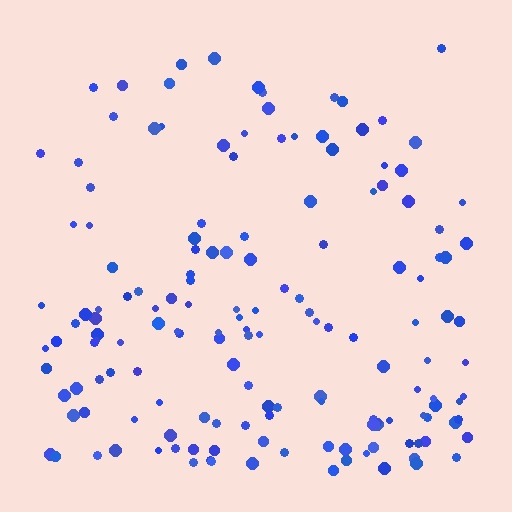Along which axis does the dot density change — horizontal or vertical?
Vertical.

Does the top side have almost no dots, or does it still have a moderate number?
Still a moderate number, just noticeably fewer than the bottom.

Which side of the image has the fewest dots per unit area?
The top.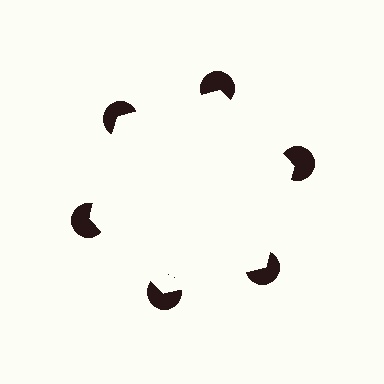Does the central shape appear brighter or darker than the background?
It typically appears slightly brighter than the background, even though no actual brightness change is drawn.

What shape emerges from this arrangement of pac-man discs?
An illusory hexagon — its edges are inferred from the aligned wedge cuts in the pac-man discs, not physically drawn.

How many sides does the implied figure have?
6 sides.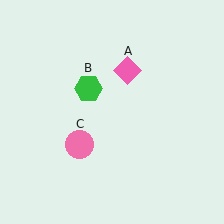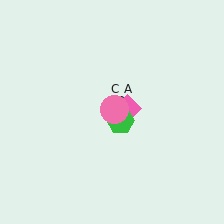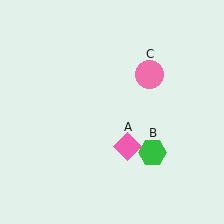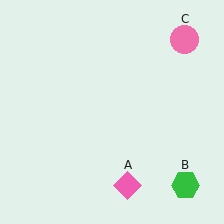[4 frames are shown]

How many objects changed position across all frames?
3 objects changed position: pink diamond (object A), green hexagon (object B), pink circle (object C).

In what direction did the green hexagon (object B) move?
The green hexagon (object B) moved down and to the right.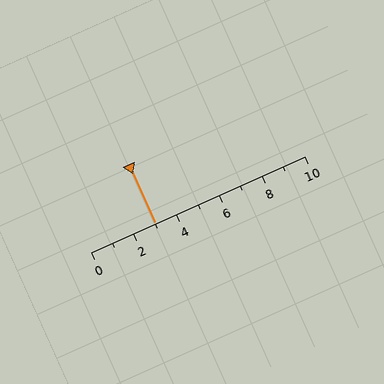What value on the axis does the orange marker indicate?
The marker indicates approximately 3.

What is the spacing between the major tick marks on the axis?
The major ticks are spaced 2 apart.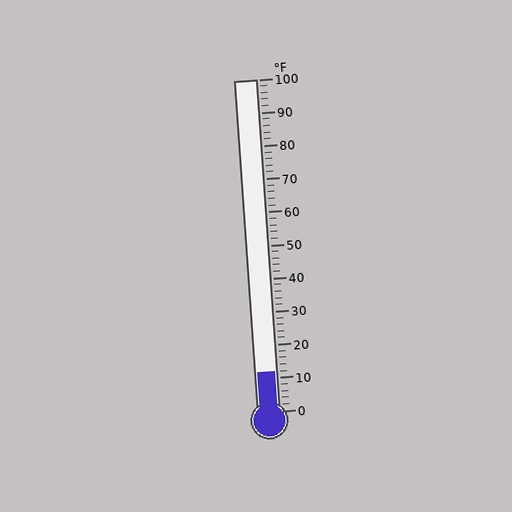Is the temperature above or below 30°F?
The temperature is below 30°F.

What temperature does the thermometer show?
The thermometer shows approximately 12°F.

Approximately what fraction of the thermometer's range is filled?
The thermometer is filled to approximately 10% of its range.